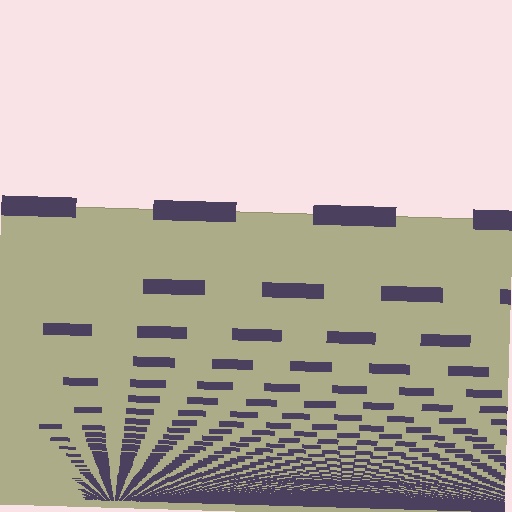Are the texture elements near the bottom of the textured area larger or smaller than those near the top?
Smaller. The gradient is inverted — elements near the bottom are smaller and denser.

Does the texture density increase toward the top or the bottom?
Density increases toward the bottom.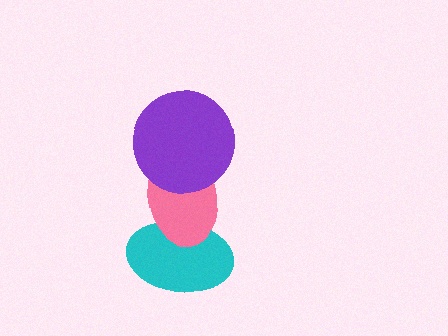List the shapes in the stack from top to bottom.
From top to bottom: the purple circle, the pink ellipse, the cyan ellipse.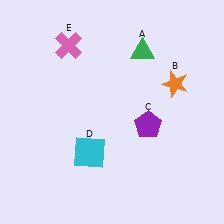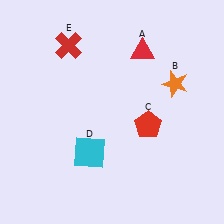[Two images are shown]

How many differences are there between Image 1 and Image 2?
There are 3 differences between the two images.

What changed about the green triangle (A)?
In Image 1, A is green. In Image 2, it changed to red.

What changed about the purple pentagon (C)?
In Image 1, C is purple. In Image 2, it changed to red.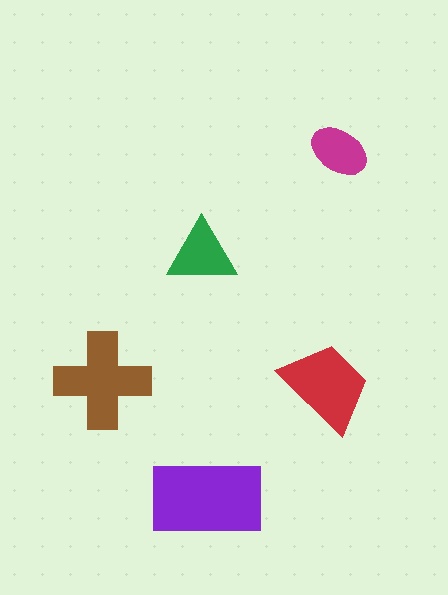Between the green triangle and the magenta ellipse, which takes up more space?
The green triangle.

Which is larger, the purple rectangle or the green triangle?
The purple rectangle.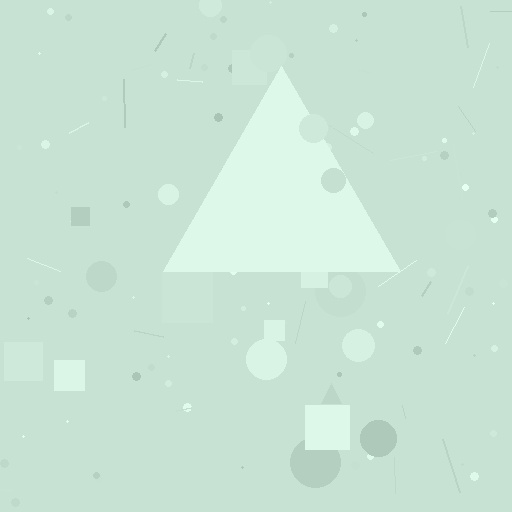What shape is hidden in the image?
A triangle is hidden in the image.